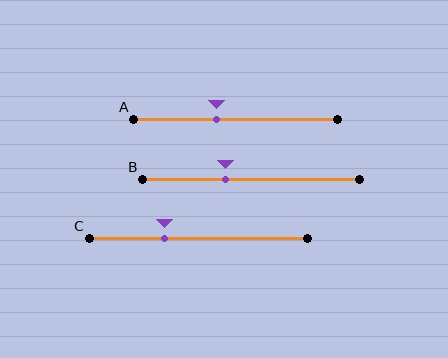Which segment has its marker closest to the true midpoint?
Segment A has its marker closest to the true midpoint.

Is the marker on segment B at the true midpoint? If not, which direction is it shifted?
No, the marker on segment B is shifted to the left by about 12% of the segment length.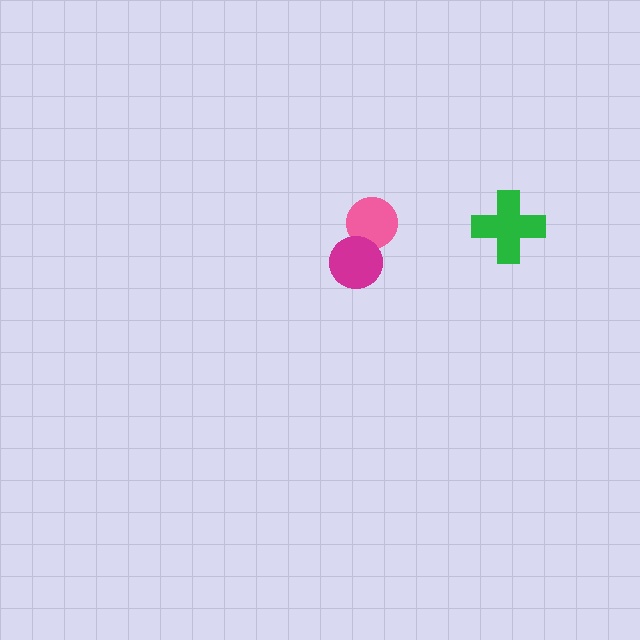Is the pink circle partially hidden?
Yes, it is partially covered by another shape.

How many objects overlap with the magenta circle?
1 object overlaps with the magenta circle.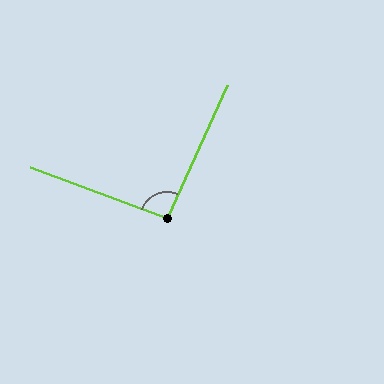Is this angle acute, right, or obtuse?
It is approximately a right angle.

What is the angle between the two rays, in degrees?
Approximately 94 degrees.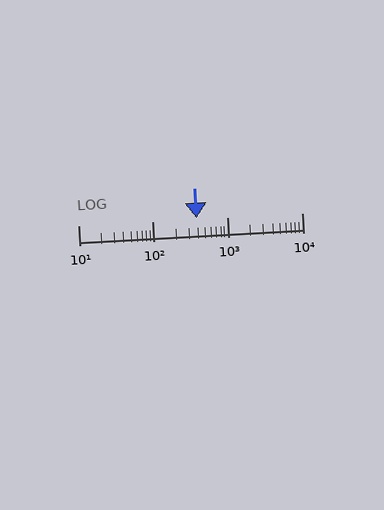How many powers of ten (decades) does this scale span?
The scale spans 3 decades, from 10 to 10000.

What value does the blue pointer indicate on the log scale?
The pointer indicates approximately 390.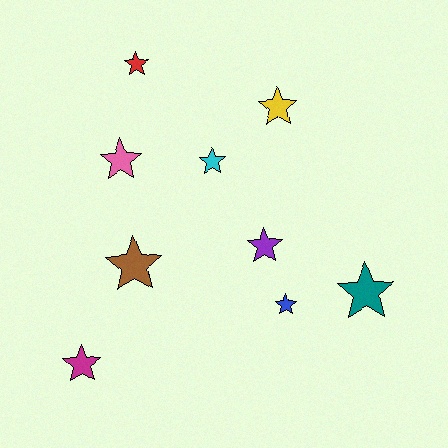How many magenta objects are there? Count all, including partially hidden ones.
There is 1 magenta object.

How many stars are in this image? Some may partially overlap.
There are 9 stars.